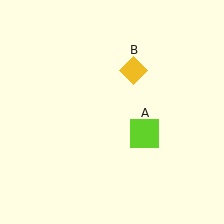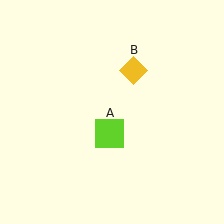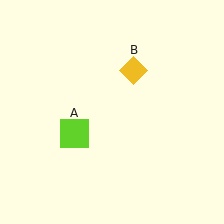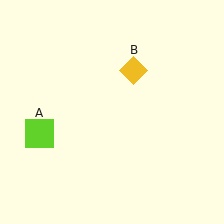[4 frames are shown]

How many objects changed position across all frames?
1 object changed position: lime square (object A).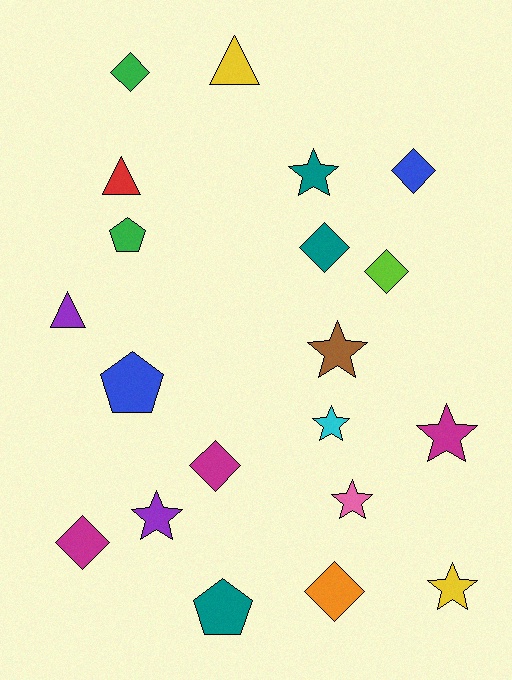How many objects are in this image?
There are 20 objects.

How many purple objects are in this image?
There are 2 purple objects.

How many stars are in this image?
There are 7 stars.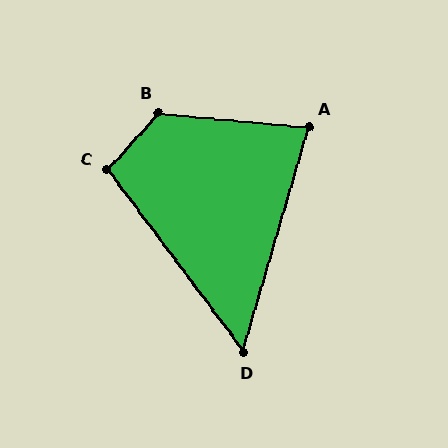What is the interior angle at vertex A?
Approximately 79 degrees (acute).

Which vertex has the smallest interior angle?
D, at approximately 53 degrees.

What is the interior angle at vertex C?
Approximately 101 degrees (obtuse).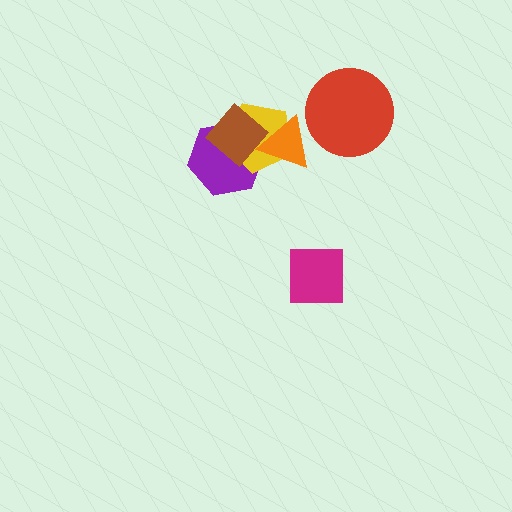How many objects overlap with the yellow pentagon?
3 objects overlap with the yellow pentagon.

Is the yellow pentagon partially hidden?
Yes, it is partially covered by another shape.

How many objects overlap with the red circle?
0 objects overlap with the red circle.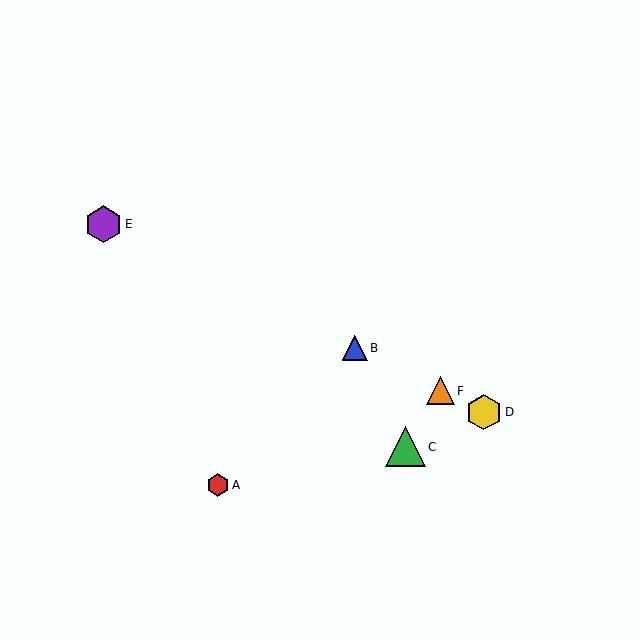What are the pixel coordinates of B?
Object B is at (355, 348).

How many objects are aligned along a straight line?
4 objects (B, D, E, F) are aligned along a straight line.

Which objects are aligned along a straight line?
Objects B, D, E, F are aligned along a straight line.